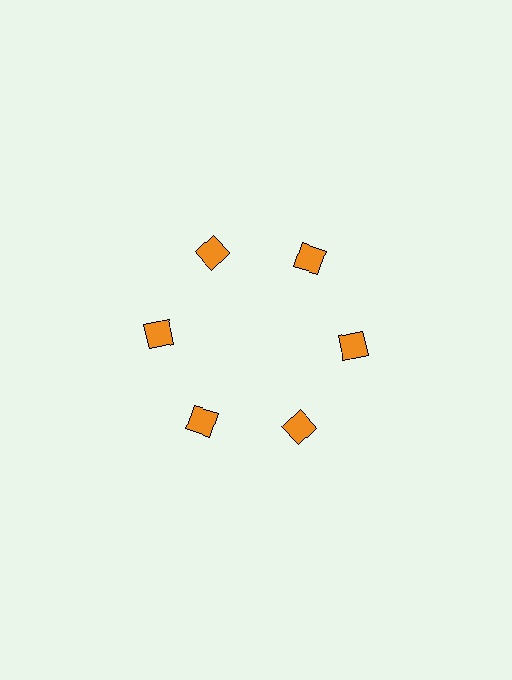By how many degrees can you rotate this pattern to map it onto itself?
The pattern maps onto itself every 60 degrees of rotation.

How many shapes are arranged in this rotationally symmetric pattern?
There are 6 shapes, arranged in 6 groups of 1.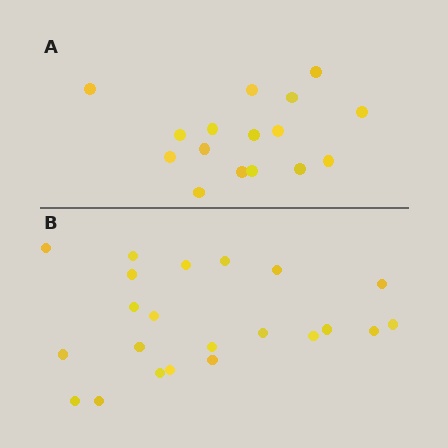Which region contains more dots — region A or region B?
Region B (the bottom region) has more dots.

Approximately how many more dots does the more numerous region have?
Region B has about 6 more dots than region A.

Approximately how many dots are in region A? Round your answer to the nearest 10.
About 20 dots. (The exact count is 16, which rounds to 20.)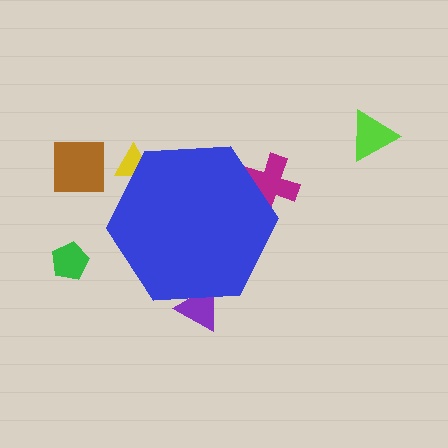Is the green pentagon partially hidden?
No, the green pentagon is fully visible.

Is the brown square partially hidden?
No, the brown square is fully visible.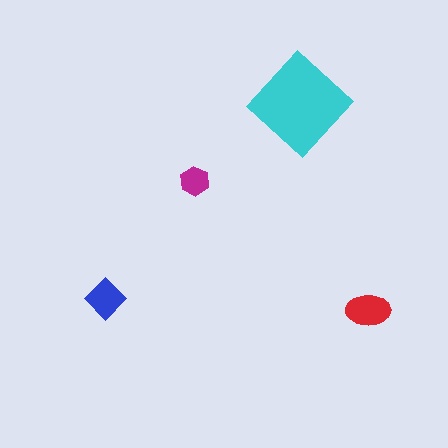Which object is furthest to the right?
The red ellipse is rightmost.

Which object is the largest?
The cyan diamond.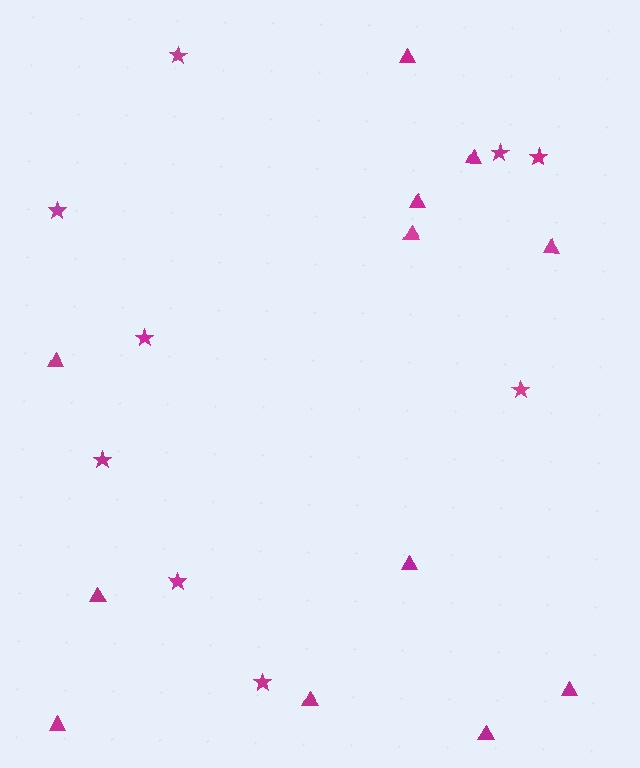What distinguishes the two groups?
There are 2 groups: one group of triangles (12) and one group of stars (9).